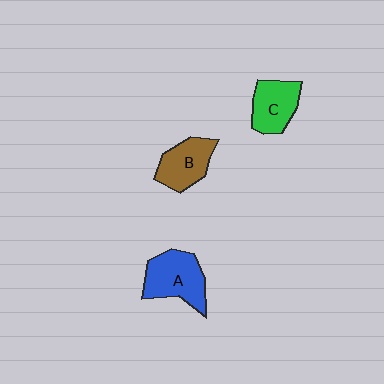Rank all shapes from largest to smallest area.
From largest to smallest: A (blue), B (brown), C (green).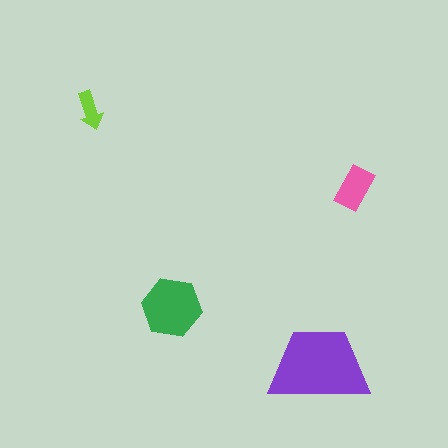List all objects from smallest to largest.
The lime arrow, the pink rectangle, the green hexagon, the purple trapezoid.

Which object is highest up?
The lime arrow is topmost.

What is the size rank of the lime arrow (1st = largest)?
4th.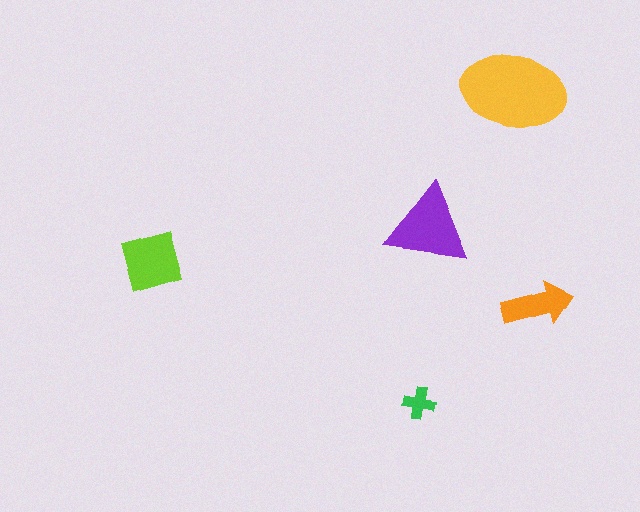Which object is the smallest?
The green cross.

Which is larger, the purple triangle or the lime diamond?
The purple triangle.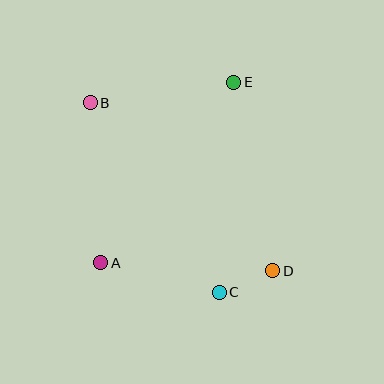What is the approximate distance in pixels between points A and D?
The distance between A and D is approximately 172 pixels.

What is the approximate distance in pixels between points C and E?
The distance between C and E is approximately 211 pixels.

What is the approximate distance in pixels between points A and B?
The distance between A and B is approximately 161 pixels.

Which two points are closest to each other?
Points C and D are closest to each other.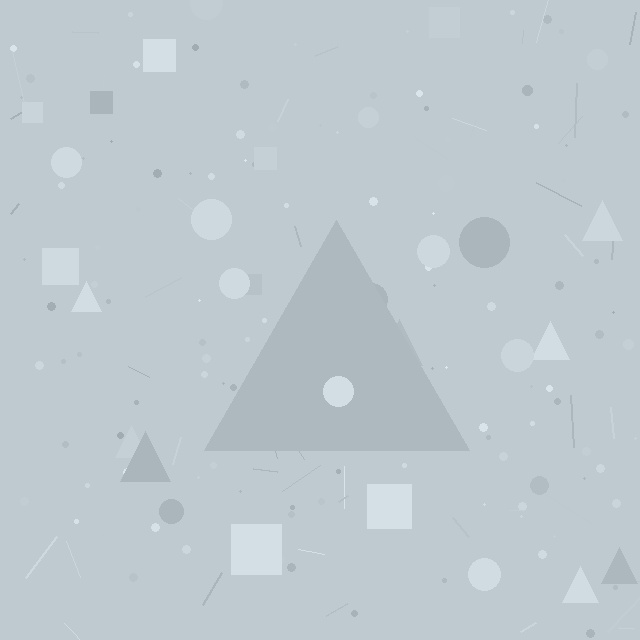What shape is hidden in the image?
A triangle is hidden in the image.